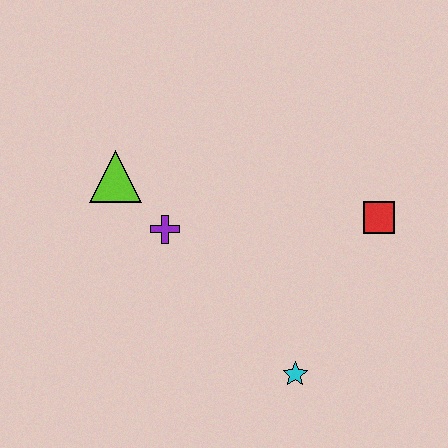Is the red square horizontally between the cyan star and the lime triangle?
No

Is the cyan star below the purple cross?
Yes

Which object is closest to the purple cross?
The lime triangle is closest to the purple cross.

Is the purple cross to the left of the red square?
Yes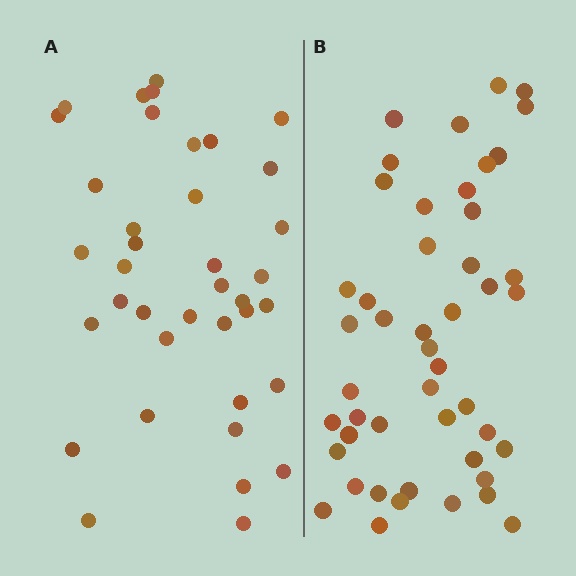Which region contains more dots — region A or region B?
Region B (the right region) has more dots.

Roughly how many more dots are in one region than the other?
Region B has roughly 8 or so more dots than region A.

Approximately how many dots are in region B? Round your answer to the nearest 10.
About 50 dots. (The exact count is 47, which rounds to 50.)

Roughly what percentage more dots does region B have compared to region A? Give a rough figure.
About 25% more.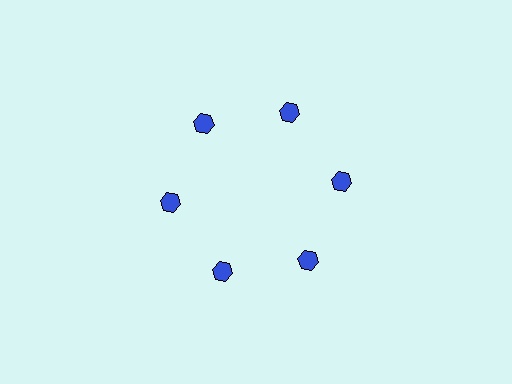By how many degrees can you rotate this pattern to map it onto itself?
The pattern maps onto itself every 60 degrees of rotation.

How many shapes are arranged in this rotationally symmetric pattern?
There are 6 shapes, arranged in 6 groups of 1.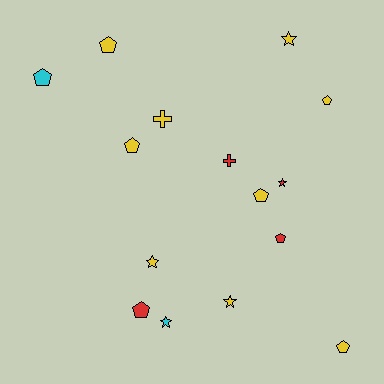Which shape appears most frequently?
Pentagon, with 8 objects.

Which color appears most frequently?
Yellow, with 9 objects.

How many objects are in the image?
There are 15 objects.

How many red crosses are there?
There is 1 red cross.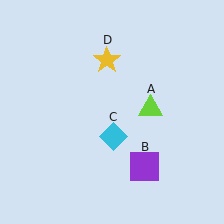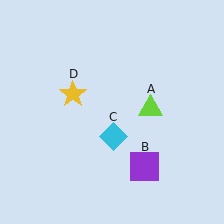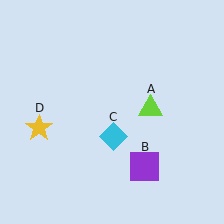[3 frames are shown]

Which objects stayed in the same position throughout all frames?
Lime triangle (object A) and purple square (object B) and cyan diamond (object C) remained stationary.